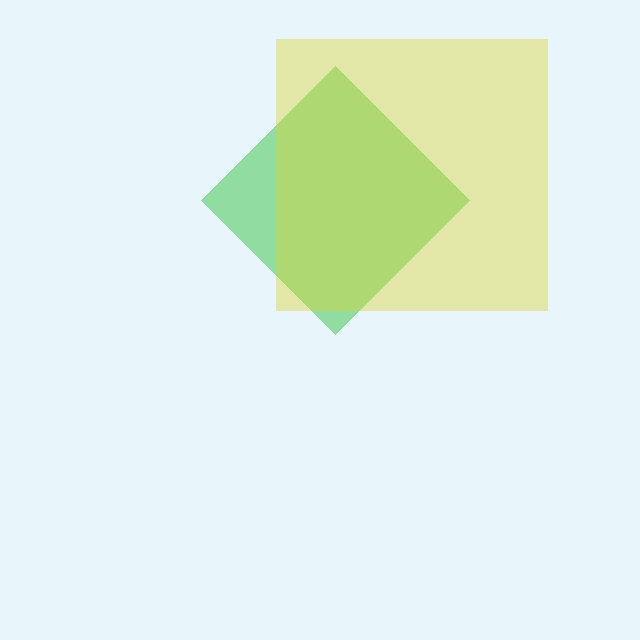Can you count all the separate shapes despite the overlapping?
Yes, there are 2 separate shapes.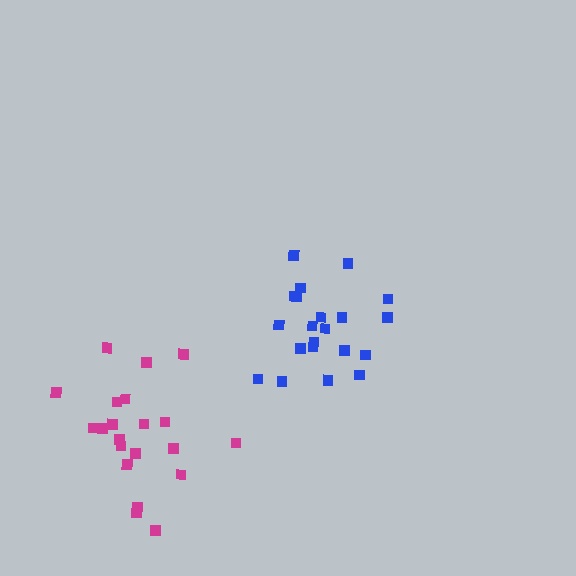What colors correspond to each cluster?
The clusters are colored: blue, magenta.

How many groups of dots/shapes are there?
There are 2 groups.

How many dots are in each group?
Group 1: 21 dots, Group 2: 21 dots (42 total).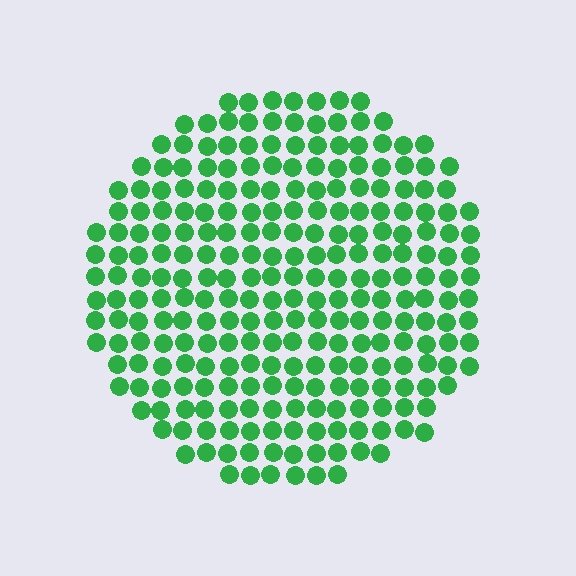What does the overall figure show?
The overall figure shows a circle.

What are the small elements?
The small elements are circles.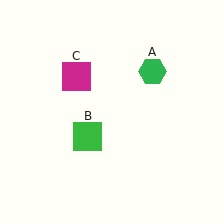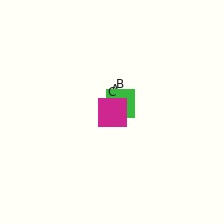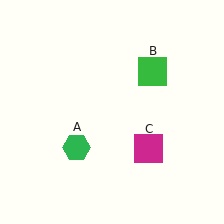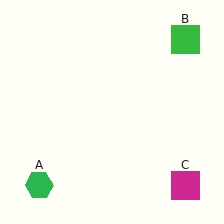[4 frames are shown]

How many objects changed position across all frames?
3 objects changed position: green hexagon (object A), green square (object B), magenta square (object C).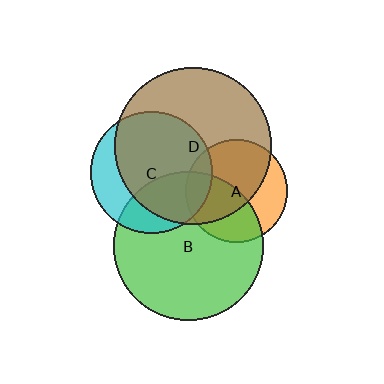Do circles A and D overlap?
Yes.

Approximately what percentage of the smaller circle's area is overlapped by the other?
Approximately 60%.